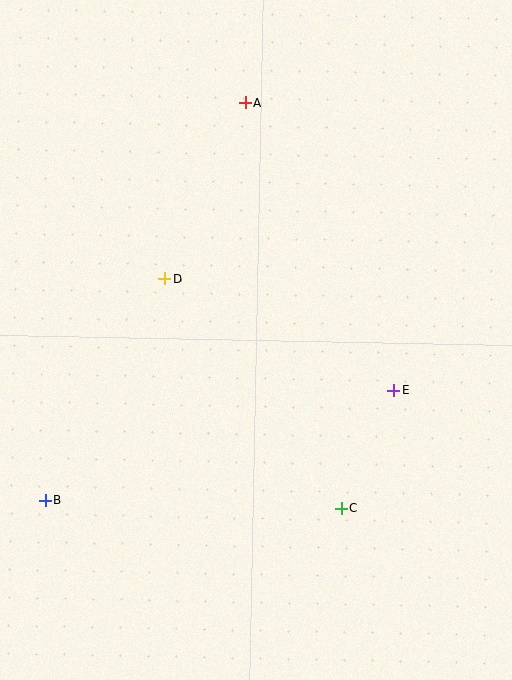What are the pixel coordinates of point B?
Point B is at (45, 500).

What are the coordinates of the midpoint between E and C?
The midpoint between E and C is at (367, 449).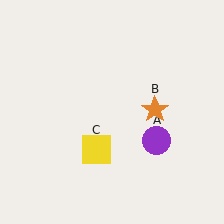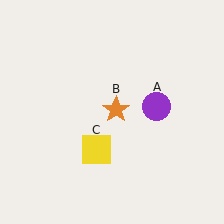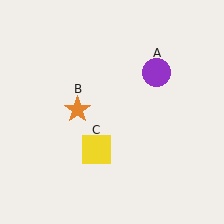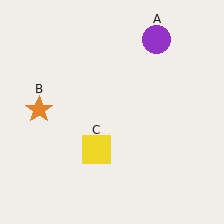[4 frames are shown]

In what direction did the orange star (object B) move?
The orange star (object B) moved left.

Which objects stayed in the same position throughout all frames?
Yellow square (object C) remained stationary.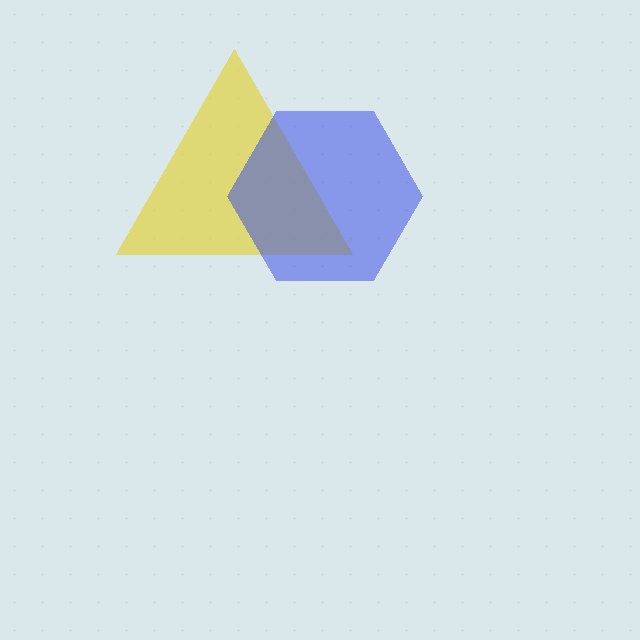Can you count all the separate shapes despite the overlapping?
Yes, there are 2 separate shapes.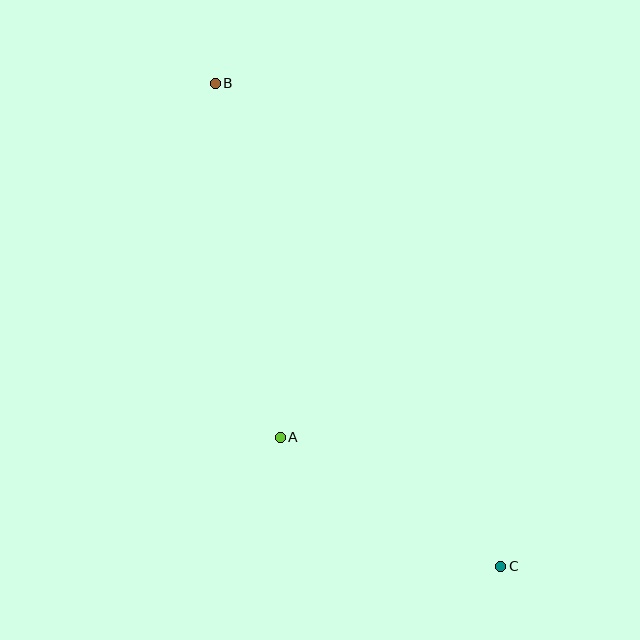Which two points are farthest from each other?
Points B and C are farthest from each other.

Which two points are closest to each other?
Points A and C are closest to each other.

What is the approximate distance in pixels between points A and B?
The distance between A and B is approximately 360 pixels.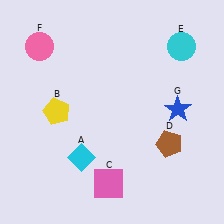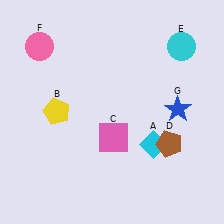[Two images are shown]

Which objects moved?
The objects that moved are: the cyan diamond (A), the pink square (C).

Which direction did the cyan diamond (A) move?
The cyan diamond (A) moved right.